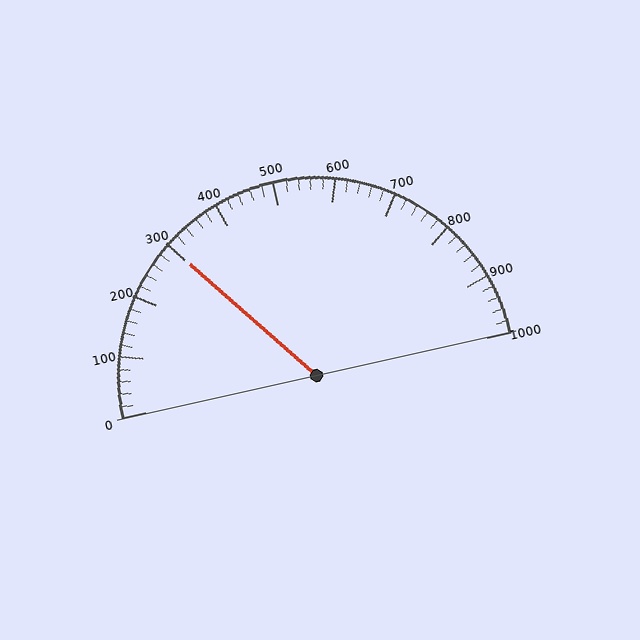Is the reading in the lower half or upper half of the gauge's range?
The reading is in the lower half of the range (0 to 1000).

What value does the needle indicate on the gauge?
The needle indicates approximately 300.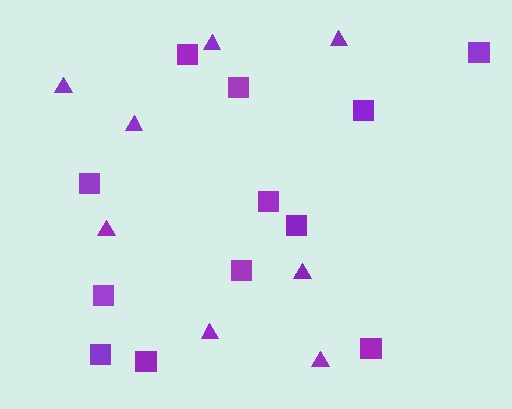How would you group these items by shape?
There are 2 groups: one group of squares (12) and one group of triangles (8).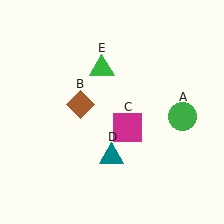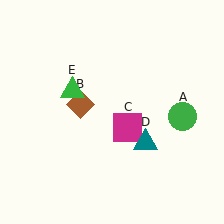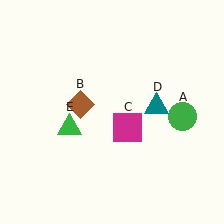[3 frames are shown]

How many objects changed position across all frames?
2 objects changed position: teal triangle (object D), green triangle (object E).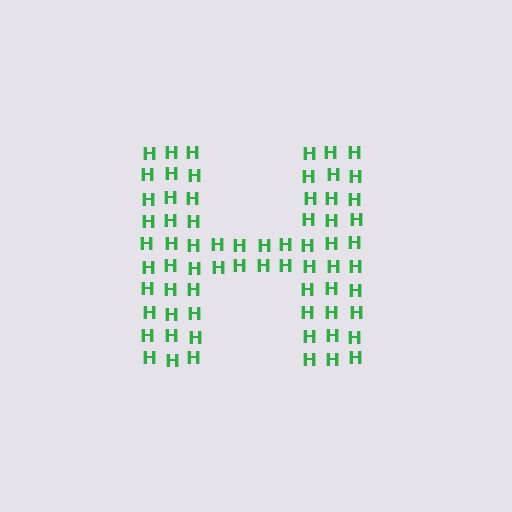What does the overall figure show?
The overall figure shows the letter H.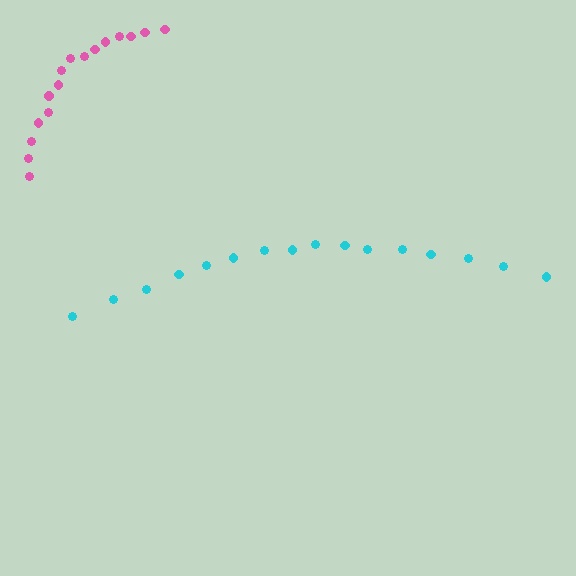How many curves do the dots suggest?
There are 2 distinct paths.